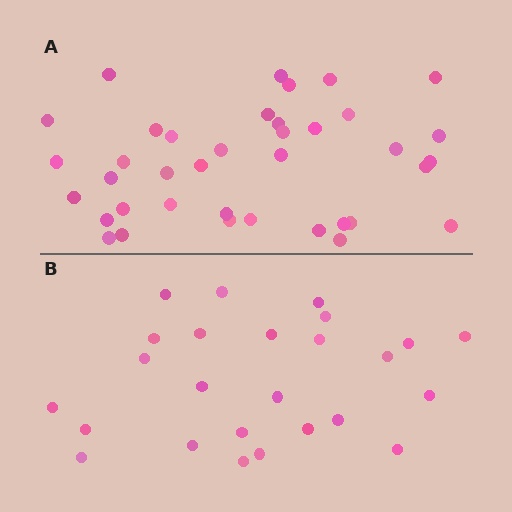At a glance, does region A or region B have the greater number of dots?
Region A (the top region) has more dots.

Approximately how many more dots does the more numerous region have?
Region A has approximately 15 more dots than region B.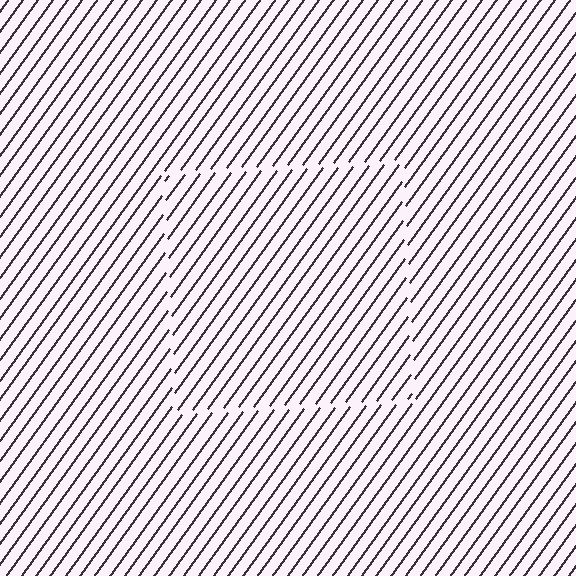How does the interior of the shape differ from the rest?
The interior of the shape contains the same grating, shifted by half a period — the contour is defined by the phase discontinuity where line-ends from the inner and outer gratings abut.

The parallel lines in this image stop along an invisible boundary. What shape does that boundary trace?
An illusory square. The interior of the shape contains the same grating, shifted by half a period — the contour is defined by the phase discontinuity where line-ends from the inner and outer gratings abut.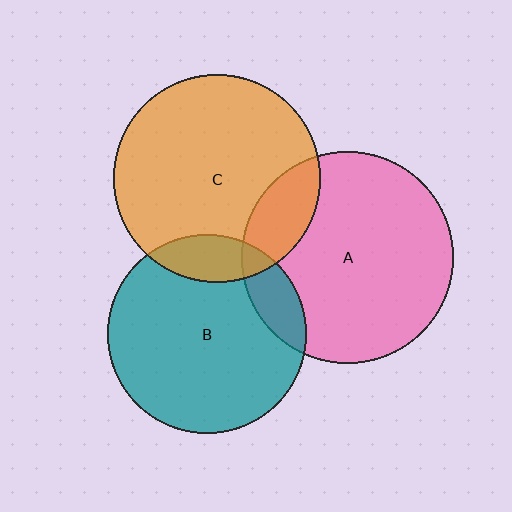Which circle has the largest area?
Circle A (pink).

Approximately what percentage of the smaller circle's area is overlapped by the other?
Approximately 15%.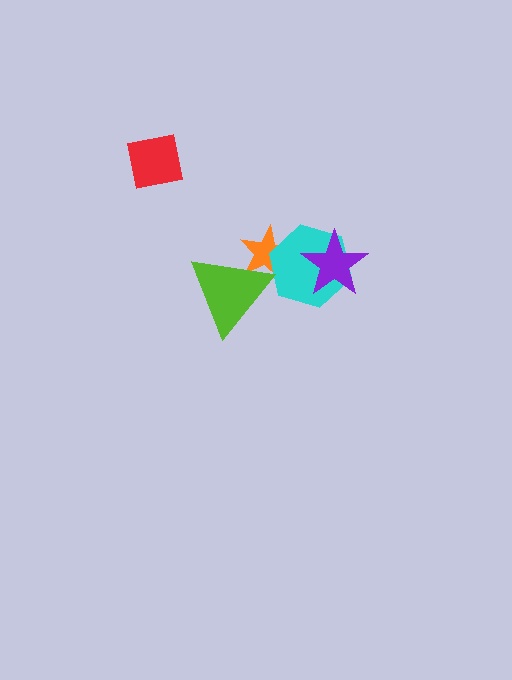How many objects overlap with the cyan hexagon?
2 objects overlap with the cyan hexagon.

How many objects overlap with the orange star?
2 objects overlap with the orange star.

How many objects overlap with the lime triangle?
1 object overlaps with the lime triangle.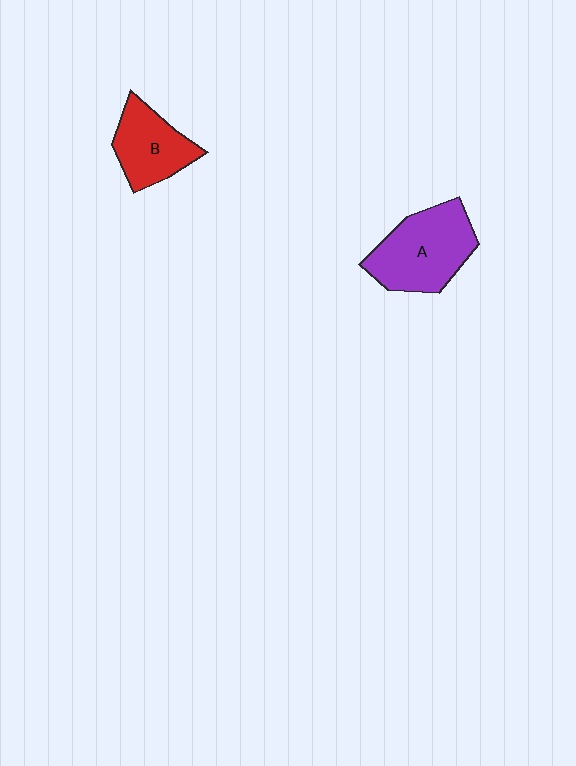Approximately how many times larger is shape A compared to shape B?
Approximately 1.4 times.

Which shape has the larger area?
Shape A (purple).